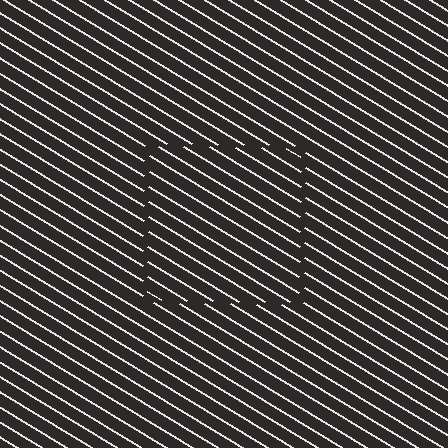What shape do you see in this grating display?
An illusory square. The interior of the shape contains the same grating, shifted by half a period — the contour is defined by the phase discontinuity where line-ends from the inner and outer gratings abut.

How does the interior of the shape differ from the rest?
The interior of the shape contains the same grating, shifted by half a period — the contour is defined by the phase discontinuity where line-ends from the inner and outer gratings abut.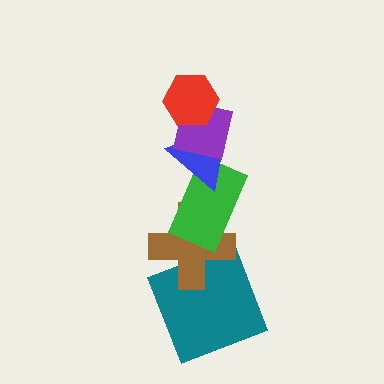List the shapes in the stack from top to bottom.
From top to bottom: the red hexagon, the purple square, the blue triangle, the green rectangle, the brown cross, the teal square.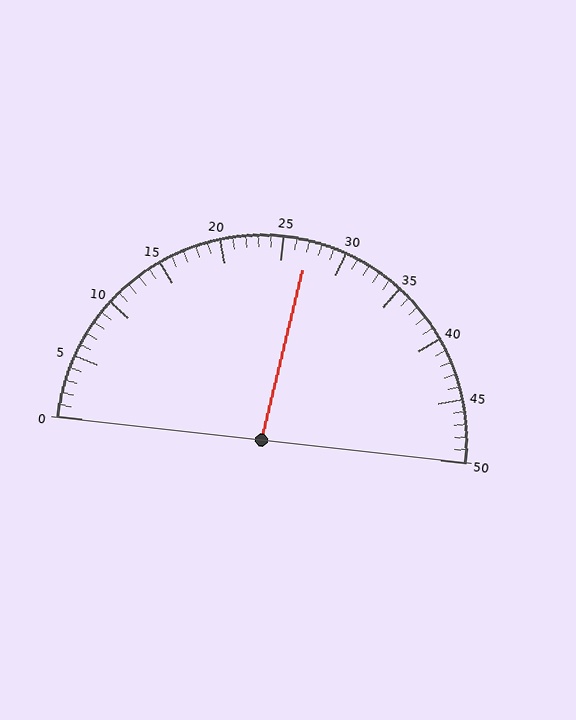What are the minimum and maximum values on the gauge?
The gauge ranges from 0 to 50.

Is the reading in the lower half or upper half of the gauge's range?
The reading is in the upper half of the range (0 to 50).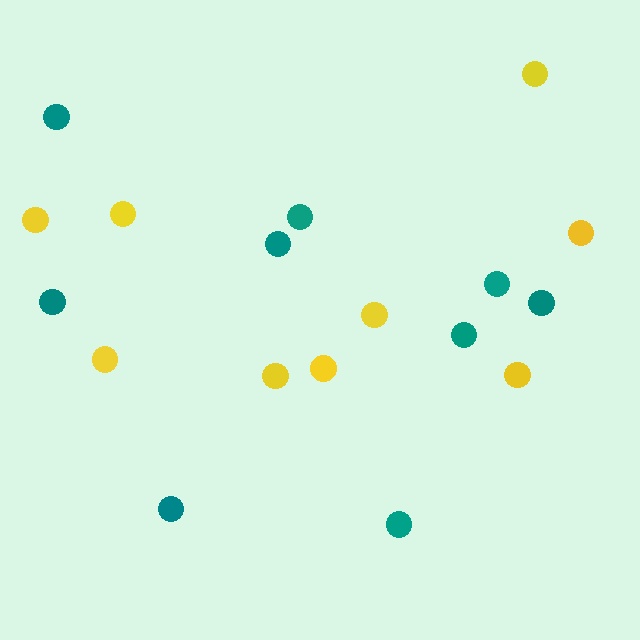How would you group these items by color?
There are 2 groups: one group of teal circles (9) and one group of yellow circles (9).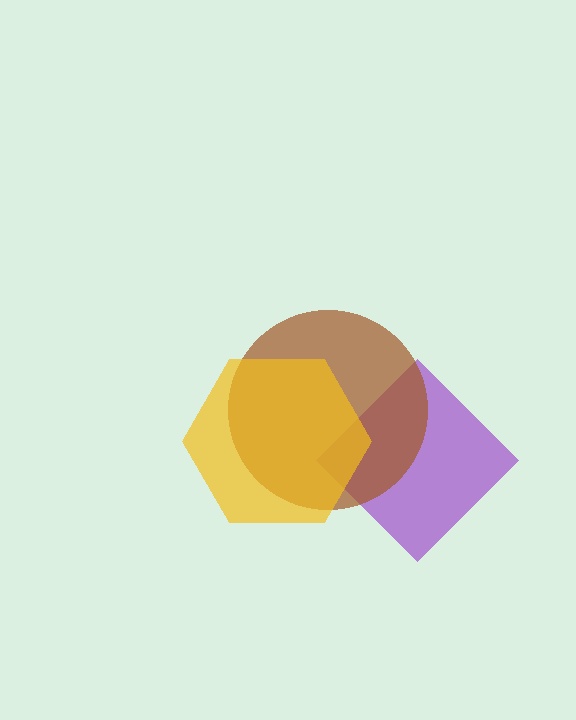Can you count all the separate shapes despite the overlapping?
Yes, there are 3 separate shapes.